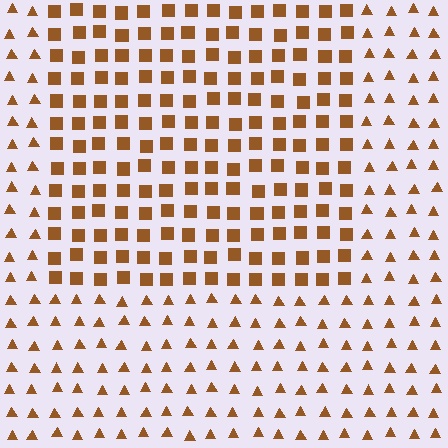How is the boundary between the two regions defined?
The boundary is defined by a change in element shape: squares inside vs. triangles outside. All elements share the same color and spacing.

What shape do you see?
I see a rectangle.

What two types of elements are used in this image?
The image uses squares inside the rectangle region and triangles outside it.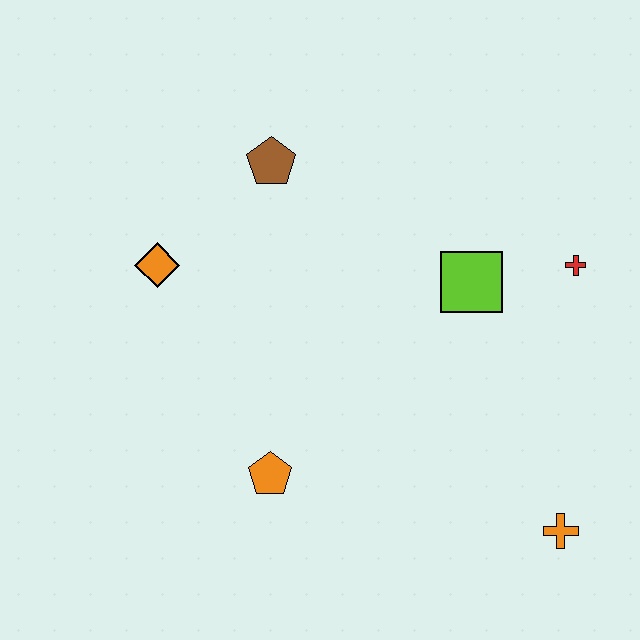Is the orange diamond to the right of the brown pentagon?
No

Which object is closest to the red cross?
The lime square is closest to the red cross.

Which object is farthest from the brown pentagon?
The orange cross is farthest from the brown pentagon.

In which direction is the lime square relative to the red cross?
The lime square is to the left of the red cross.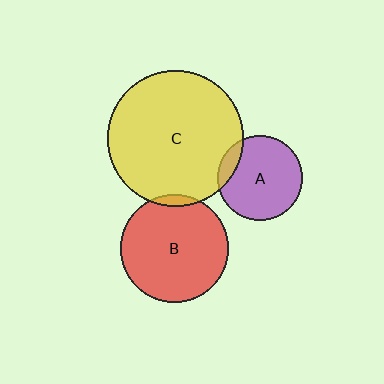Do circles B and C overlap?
Yes.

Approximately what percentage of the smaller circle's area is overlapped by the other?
Approximately 5%.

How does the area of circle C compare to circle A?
Approximately 2.5 times.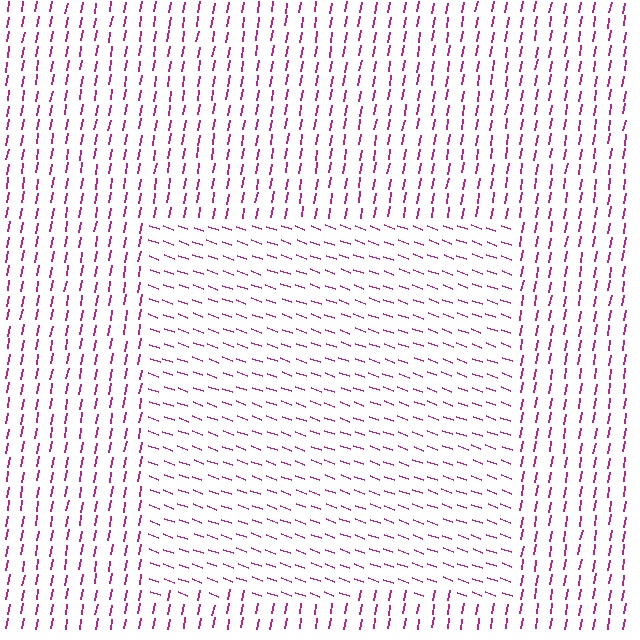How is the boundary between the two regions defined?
The boundary is defined purely by a change in line orientation (approximately 80 degrees difference). All lines are the same color and thickness.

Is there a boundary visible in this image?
Yes, there is a texture boundary formed by a change in line orientation.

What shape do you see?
I see a rectangle.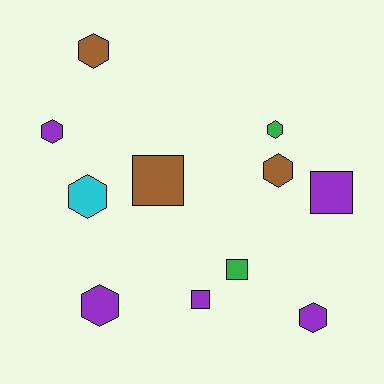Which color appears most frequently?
Purple, with 5 objects.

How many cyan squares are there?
There are no cyan squares.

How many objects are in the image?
There are 11 objects.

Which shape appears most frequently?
Hexagon, with 7 objects.